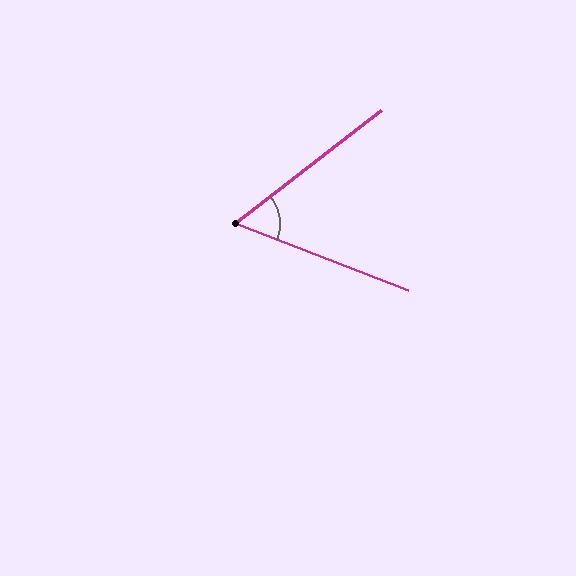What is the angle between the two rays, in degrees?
Approximately 59 degrees.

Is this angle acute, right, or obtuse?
It is acute.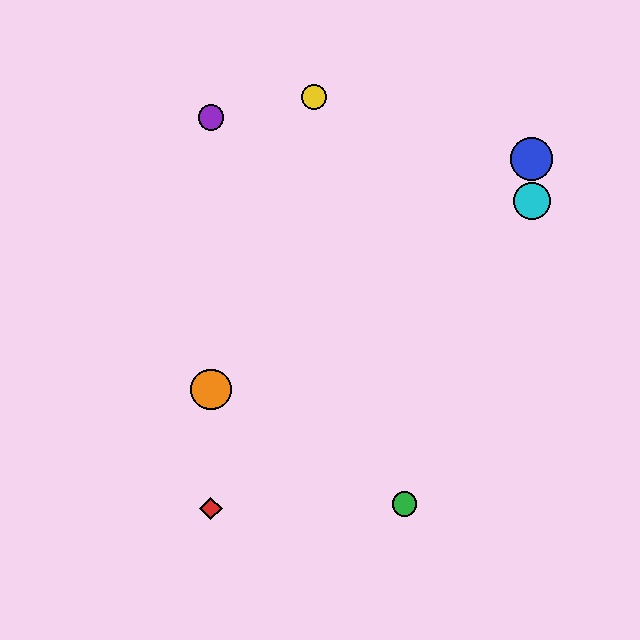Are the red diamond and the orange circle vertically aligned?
Yes, both are at x≈211.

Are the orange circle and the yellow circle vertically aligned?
No, the orange circle is at x≈211 and the yellow circle is at x≈314.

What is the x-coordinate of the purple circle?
The purple circle is at x≈211.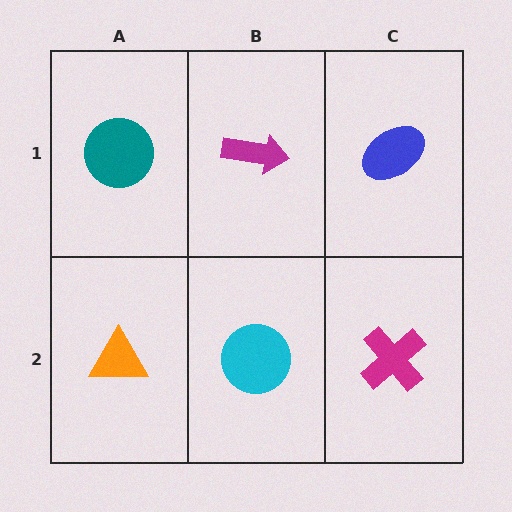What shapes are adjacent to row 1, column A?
An orange triangle (row 2, column A), a magenta arrow (row 1, column B).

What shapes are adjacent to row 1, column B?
A cyan circle (row 2, column B), a teal circle (row 1, column A), a blue ellipse (row 1, column C).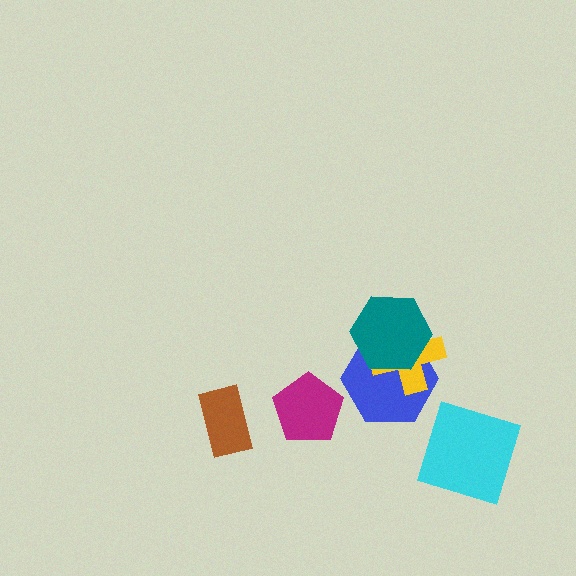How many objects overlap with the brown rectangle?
0 objects overlap with the brown rectangle.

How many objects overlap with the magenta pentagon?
0 objects overlap with the magenta pentagon.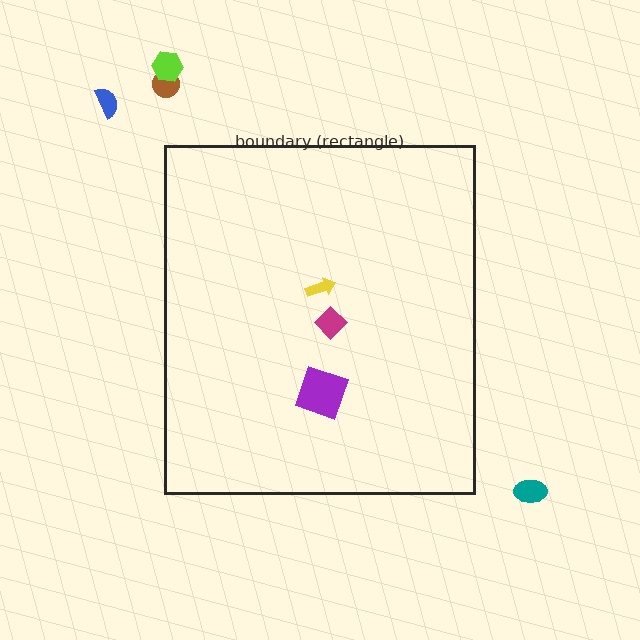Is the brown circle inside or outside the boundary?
Outside.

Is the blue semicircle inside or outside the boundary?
Outside.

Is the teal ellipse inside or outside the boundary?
Outside.